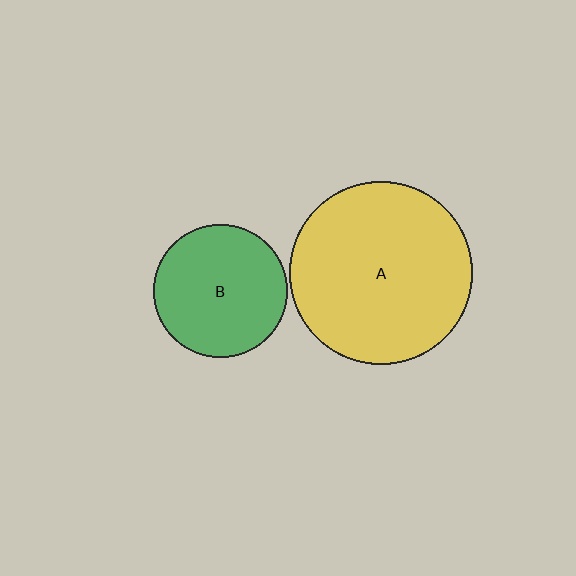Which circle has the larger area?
Circle A (yellow).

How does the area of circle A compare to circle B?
Approximately 1.9 times.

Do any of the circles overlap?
No, none of the circles overlap.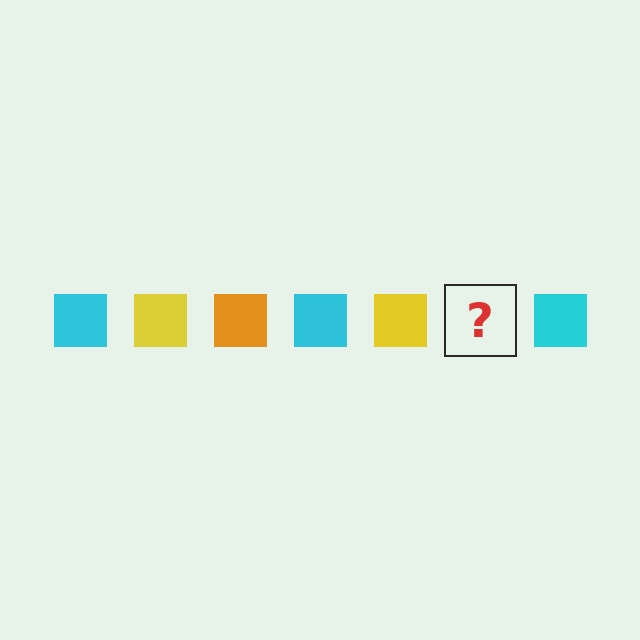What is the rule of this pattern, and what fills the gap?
The rule is that the pattern cycles through cyan, yellow, orange squares. The gap should be filled with an orange square.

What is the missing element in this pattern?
The missing element is an orange square.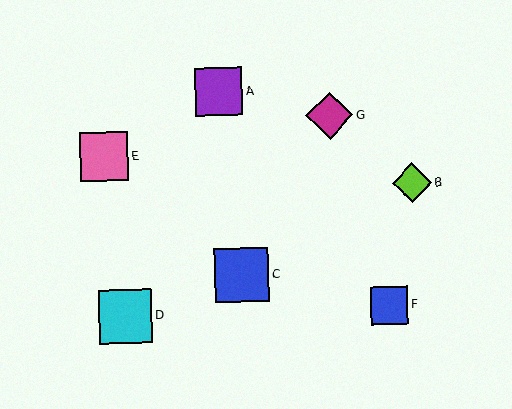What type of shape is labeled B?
Shape B is a lime diamond.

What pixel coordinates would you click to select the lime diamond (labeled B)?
Click at (412, 183) to select the lime diamond B.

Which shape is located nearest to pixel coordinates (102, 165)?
The pink square (labeled E) at (104, 156) is nearest to that location.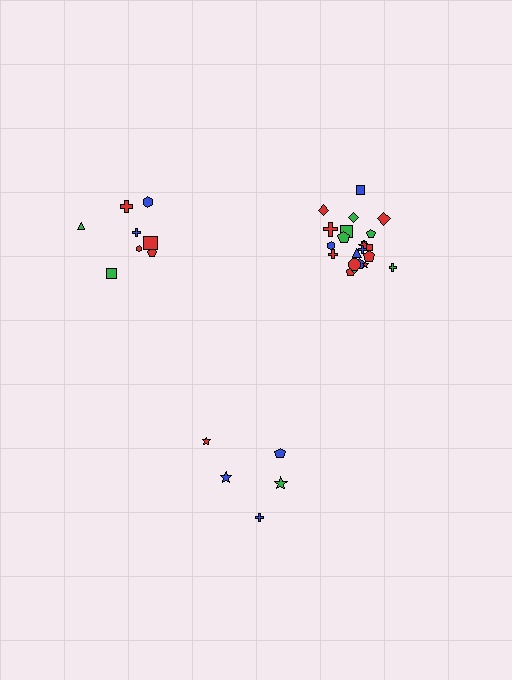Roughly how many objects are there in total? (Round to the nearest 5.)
Roughly 35 objects in total.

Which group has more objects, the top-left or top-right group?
The top-right group.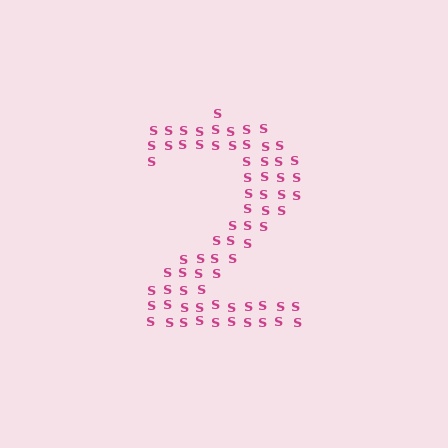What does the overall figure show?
The overall figure shows the digit 2.